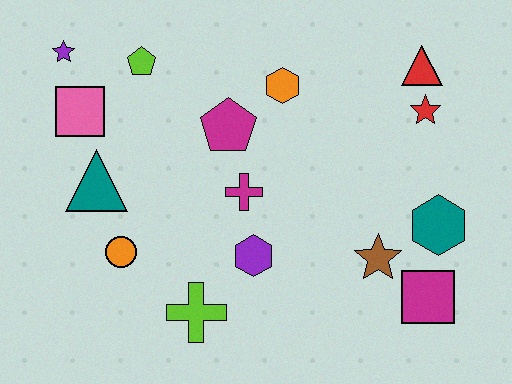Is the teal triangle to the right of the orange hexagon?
No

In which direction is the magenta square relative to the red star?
The magenta square is below the red star.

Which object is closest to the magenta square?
The brown star is closest to the magenta square.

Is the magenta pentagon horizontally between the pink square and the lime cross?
No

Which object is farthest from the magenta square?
The purple star is farthest from the magenta square.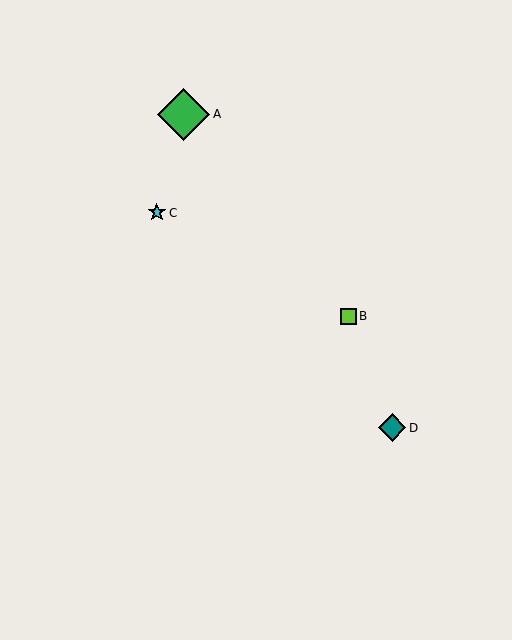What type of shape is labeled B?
Shape B is a lime square.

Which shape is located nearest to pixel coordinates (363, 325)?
The lime square (labeled B) at (349, 316) is nearest to that location.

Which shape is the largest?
The green diamond (labeled A) is the largest.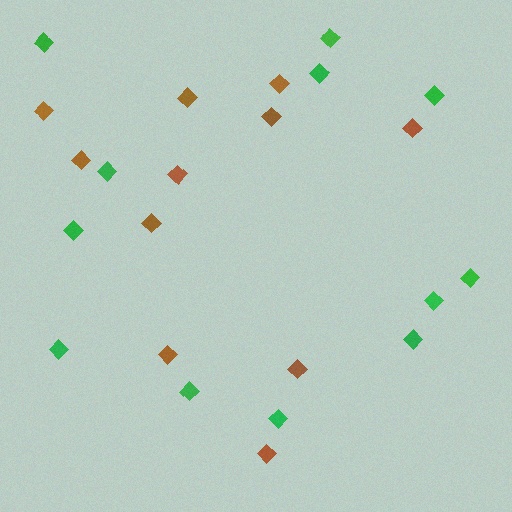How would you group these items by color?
There are 2 groups: one group of green diamonds (12) and one group of brown diamonds (11).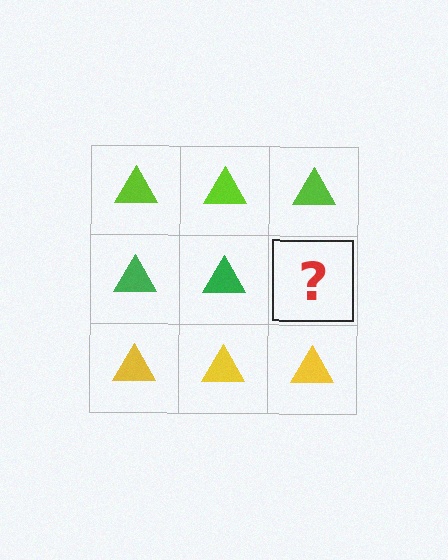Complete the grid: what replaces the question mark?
The question mark should be replaced with a green triangle.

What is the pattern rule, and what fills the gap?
The rule is that each row has a consistent color. The gap should be filled with a green triangle.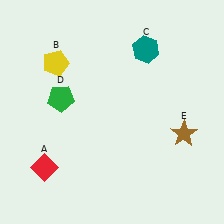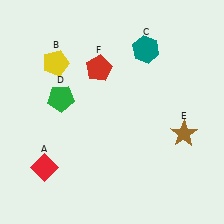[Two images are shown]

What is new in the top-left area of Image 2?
A red pentagon (F) was added in the top-left area of Image 2.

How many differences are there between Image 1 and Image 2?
There is 1 difference between the two images.